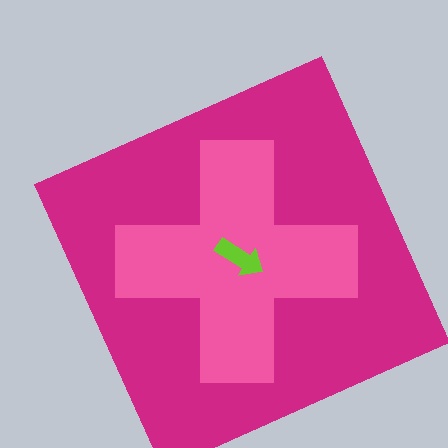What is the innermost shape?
The lime arrow.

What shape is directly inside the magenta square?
The pink cross.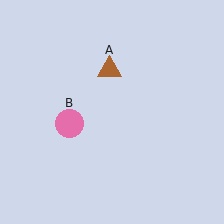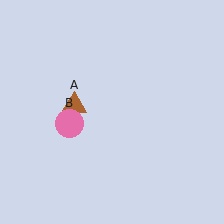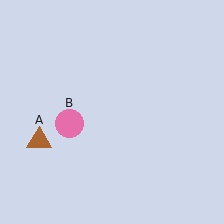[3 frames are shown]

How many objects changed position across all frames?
1 object changed position: brown triangle (object A).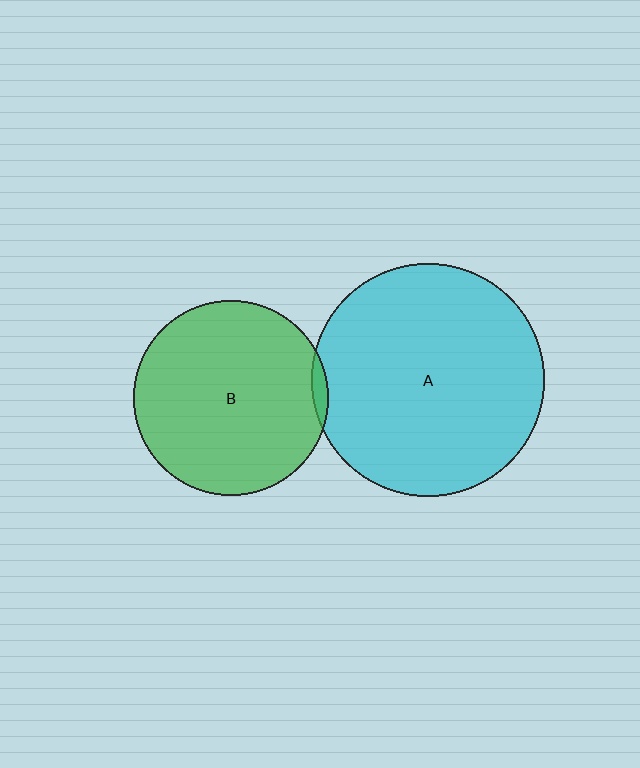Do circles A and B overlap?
Yes.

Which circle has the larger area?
Circle A (cyan).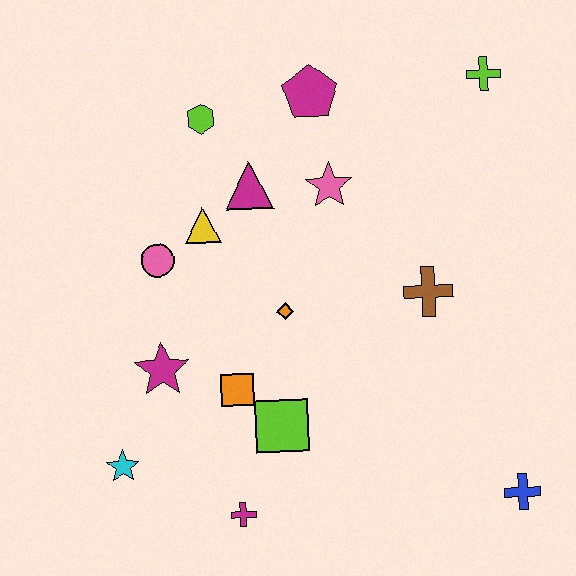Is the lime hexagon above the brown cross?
Yes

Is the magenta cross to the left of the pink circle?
No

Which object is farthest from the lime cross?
The cyan star is farthest from the lime cross.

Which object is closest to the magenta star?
The orange square is closest to the magenta star.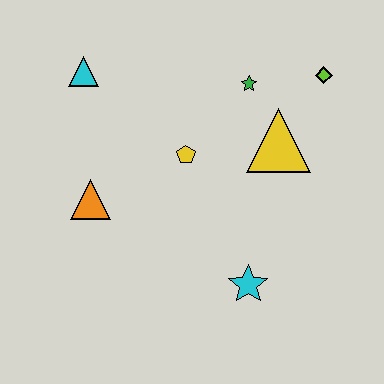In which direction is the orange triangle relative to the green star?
The orange triangle is to the left of the green star.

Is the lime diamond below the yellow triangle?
No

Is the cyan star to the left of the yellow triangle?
Yes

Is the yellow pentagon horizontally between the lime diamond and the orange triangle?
Yes